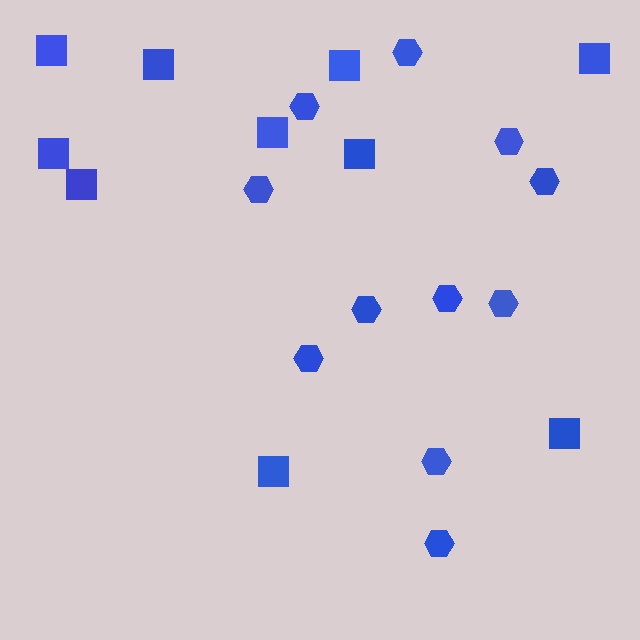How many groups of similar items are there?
There are 2 groups: one group of hexagons (11) and one group of squares (10).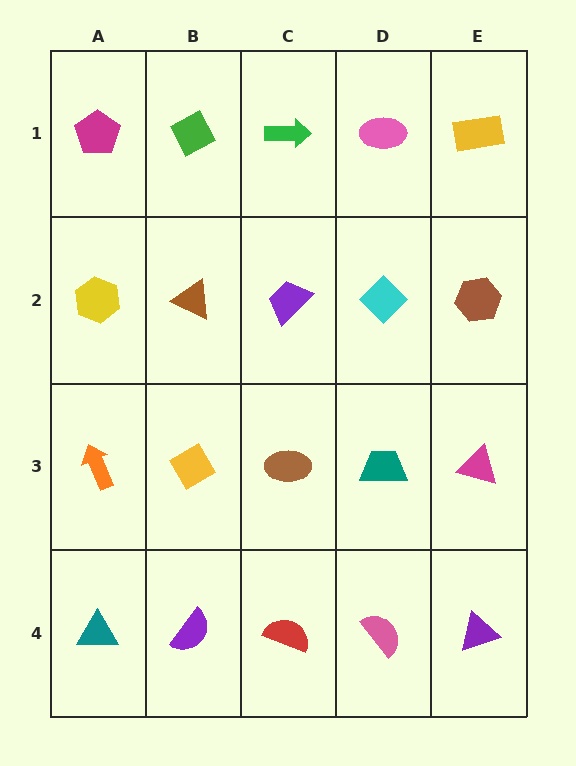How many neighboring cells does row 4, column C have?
3.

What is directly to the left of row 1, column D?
A green arrow.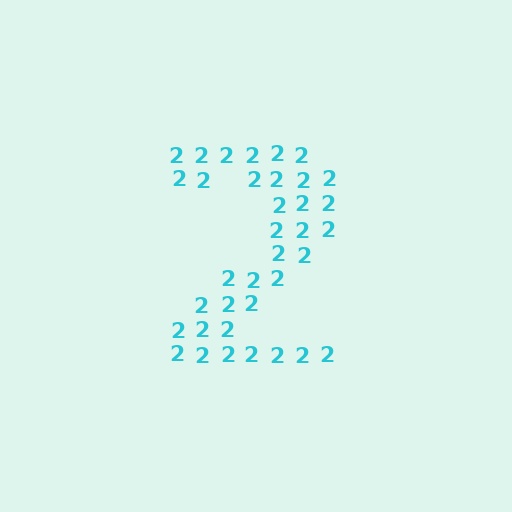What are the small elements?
The small elements are digit 2's.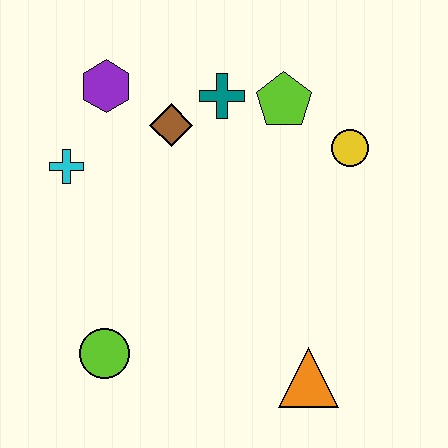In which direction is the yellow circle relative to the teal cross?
The yellow circle is to the right of the teal cross.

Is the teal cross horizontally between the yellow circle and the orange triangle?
No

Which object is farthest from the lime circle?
The yellow circle is farthest from the lime circle.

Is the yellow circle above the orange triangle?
Yes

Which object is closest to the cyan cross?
The purple hexagon is closest to the cyan cross.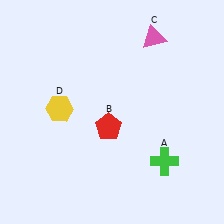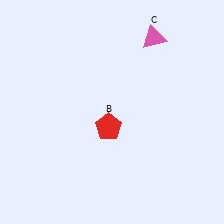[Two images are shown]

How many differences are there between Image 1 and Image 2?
There are 2 differences between the two images.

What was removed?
The green cross (A), the yellow hexagon (D) were removed in Image 2.